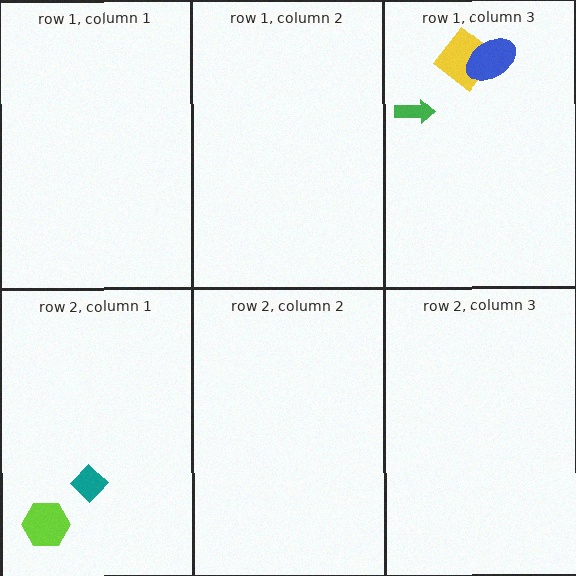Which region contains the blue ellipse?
The row 1, column 3 region.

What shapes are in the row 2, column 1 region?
The teal diamond, the lime hexagon.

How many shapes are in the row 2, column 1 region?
2.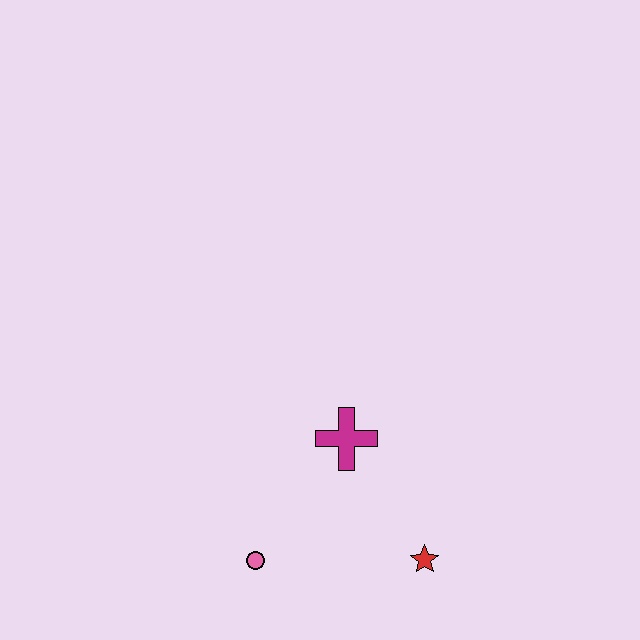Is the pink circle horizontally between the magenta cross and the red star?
No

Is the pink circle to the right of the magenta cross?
No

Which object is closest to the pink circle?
The magenta cross is closest to the pink circle.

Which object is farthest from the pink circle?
The red star is farthest from the pink circle.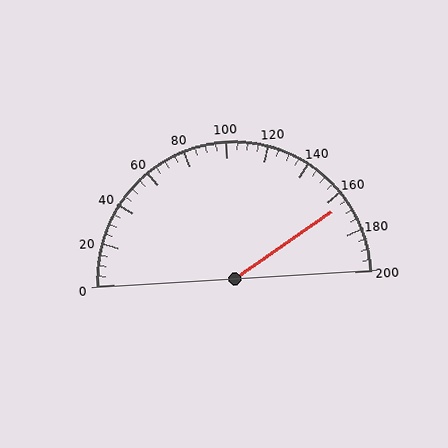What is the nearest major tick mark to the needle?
The nearest major tick mark is 160.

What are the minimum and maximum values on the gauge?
The gauge ranges from 0 to 200.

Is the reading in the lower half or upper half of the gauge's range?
The reading is in the upper half of the range (0 to 200).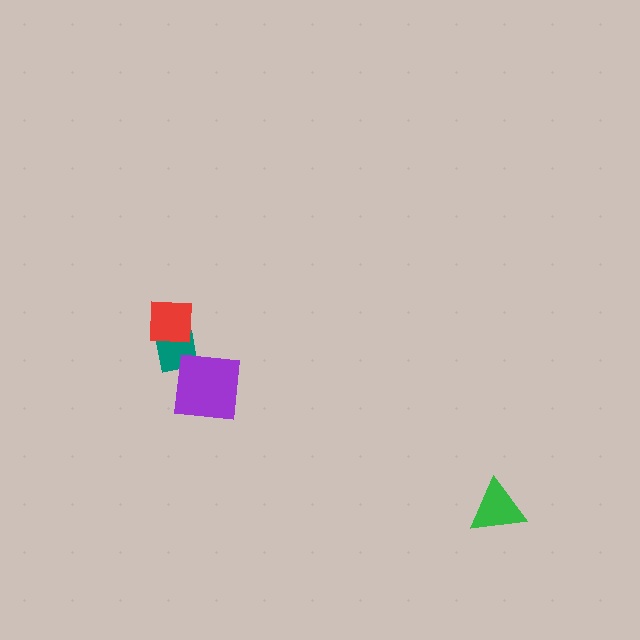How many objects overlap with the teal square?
2 objects overlap with the teal square.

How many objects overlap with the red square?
1 object overlaps with the red square.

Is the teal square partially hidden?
Yes, it is partially covered by another shape.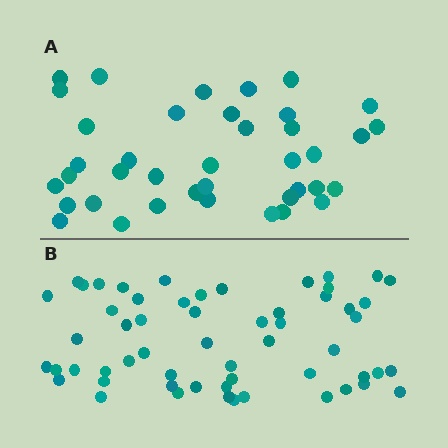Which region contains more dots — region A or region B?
Region B (the bottom region) has more dots.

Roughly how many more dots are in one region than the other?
Region B has approximately 20 more dots than region A.